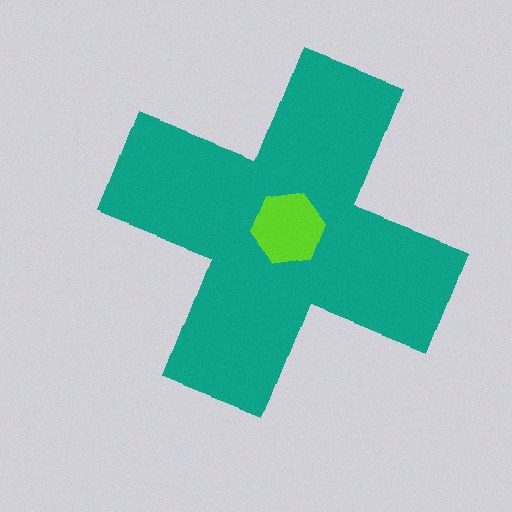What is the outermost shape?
The teal cross.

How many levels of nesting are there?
2.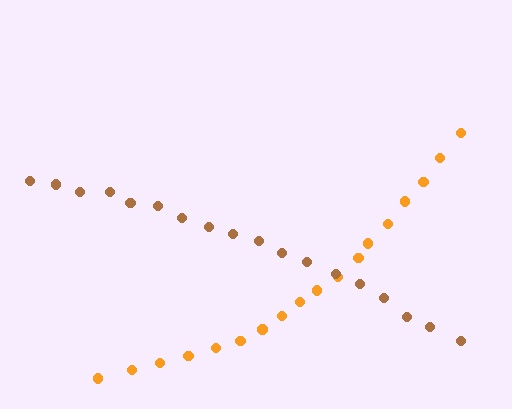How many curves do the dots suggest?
There are 2 distinct paths.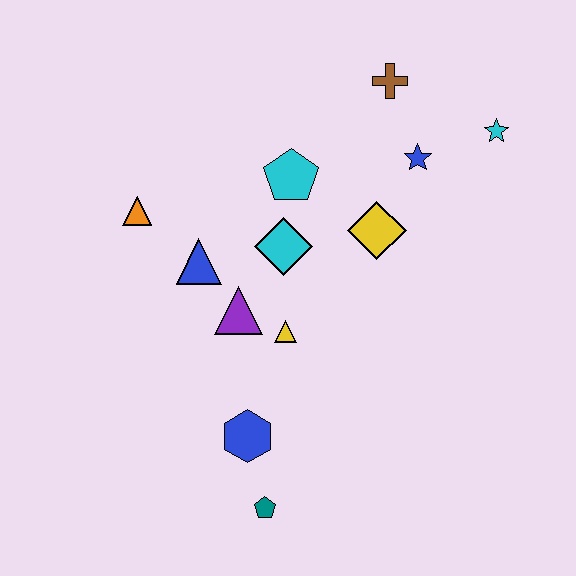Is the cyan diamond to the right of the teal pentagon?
Yes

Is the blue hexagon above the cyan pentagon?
No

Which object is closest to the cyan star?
The blue star is closest to the cyan star.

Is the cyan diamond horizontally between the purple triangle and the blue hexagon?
No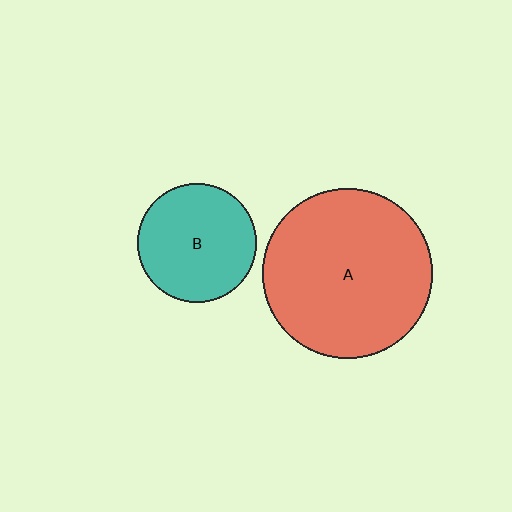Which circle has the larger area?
Circle A (red).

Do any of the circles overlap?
No, none of the circles overlap.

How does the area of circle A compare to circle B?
Approximately 2.1 times.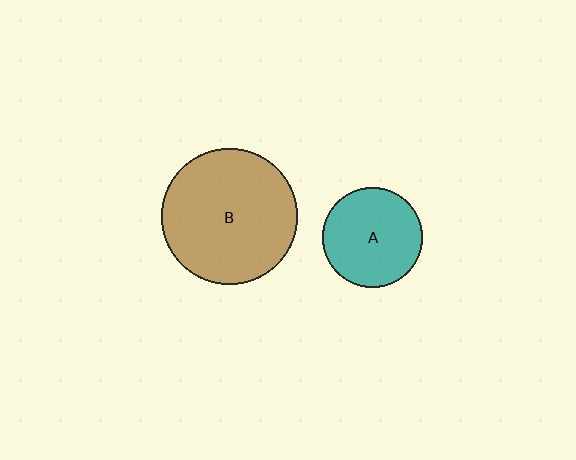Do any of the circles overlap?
No, none of the circles overlap.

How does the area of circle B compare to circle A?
Approximately 1.9 times.